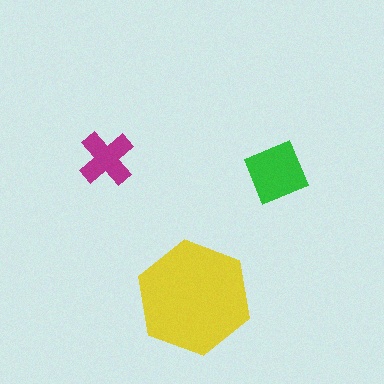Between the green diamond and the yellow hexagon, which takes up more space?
The yellow hexagon.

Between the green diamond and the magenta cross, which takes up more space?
The green diamond.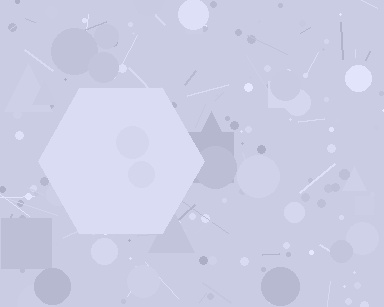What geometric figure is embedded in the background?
A hexagon is embedded in the background.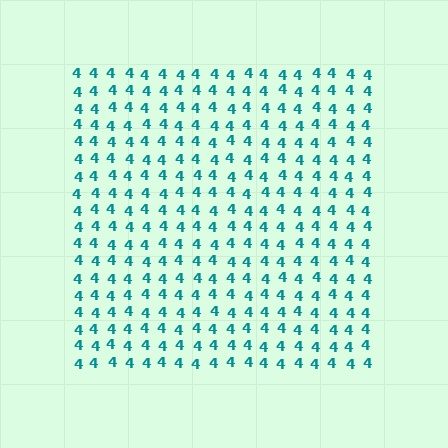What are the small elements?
The small elements are digit 4's.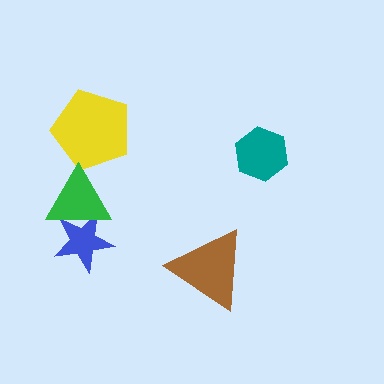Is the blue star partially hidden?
Yes, it is partially covered by another shape.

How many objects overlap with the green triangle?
2 objects overlap with the green triangle.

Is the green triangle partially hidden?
No, no other shape covers it.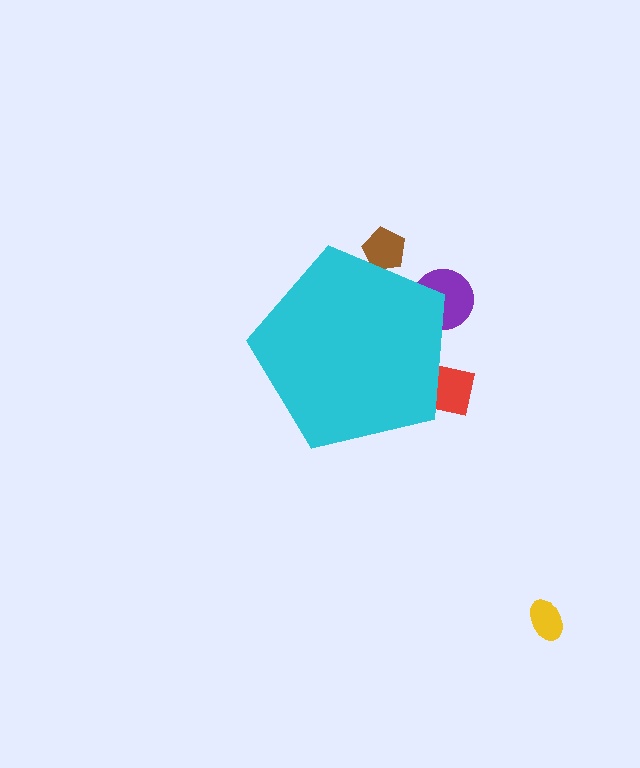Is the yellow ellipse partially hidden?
No, the yellow ellipse is fully visible.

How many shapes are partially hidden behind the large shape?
3 shapes are partially hidden.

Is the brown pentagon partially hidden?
Yes, the brown pentagon is partially hidden behind the cyan pentagon.